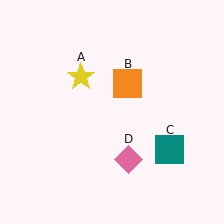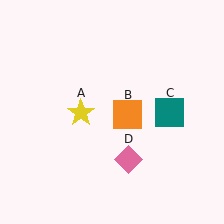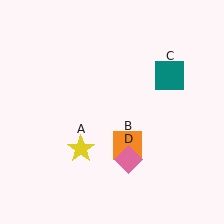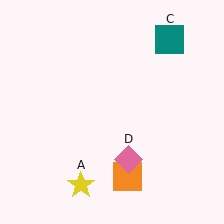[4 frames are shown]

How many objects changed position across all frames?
3 objects changed position: yellow star (object A), orange square (object B), teal square (object C).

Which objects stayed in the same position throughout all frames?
Pink diamond (object D) remained stationary.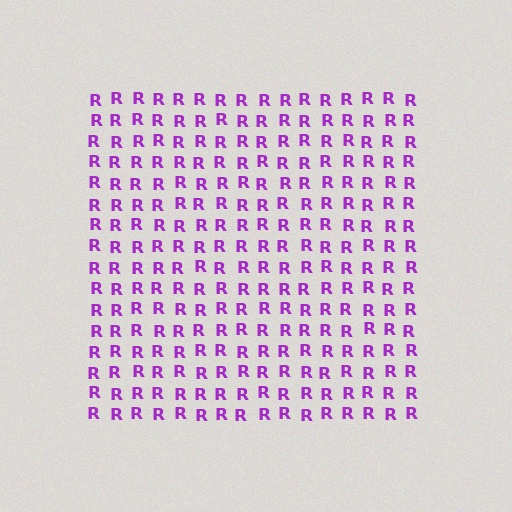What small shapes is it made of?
It is made of small letter R's.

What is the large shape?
The large shape is a square.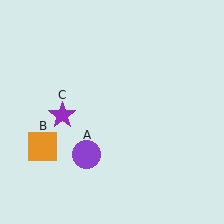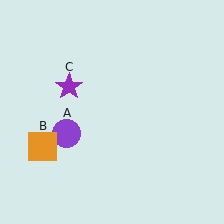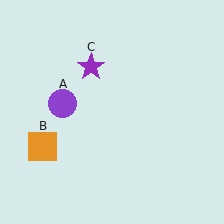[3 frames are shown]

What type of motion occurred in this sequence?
The purple circle (object A), purple star (object C) rotated clockwise around the center of the scene.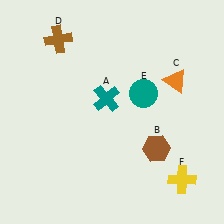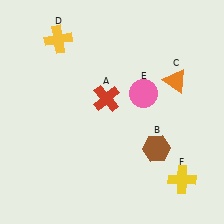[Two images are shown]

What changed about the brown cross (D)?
In Image 1, D is brown. In Image 2, it changed to yellow.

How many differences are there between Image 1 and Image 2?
There are 3 differences between the two images.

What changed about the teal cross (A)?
In Image 1, A is teal. In Image 2, it changed to red.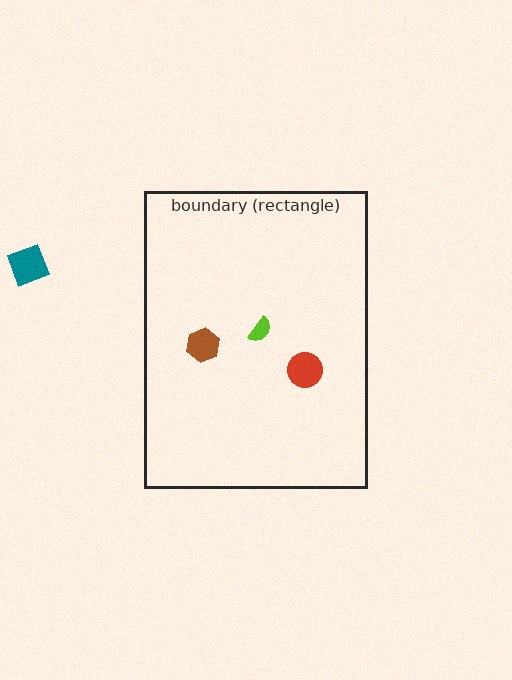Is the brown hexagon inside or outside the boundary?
Inside.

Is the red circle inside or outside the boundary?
Inside.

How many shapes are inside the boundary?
3 inside, 1 outside.